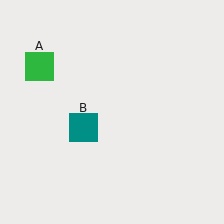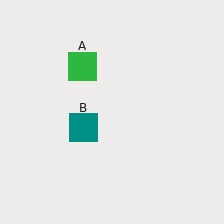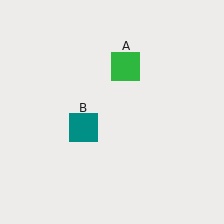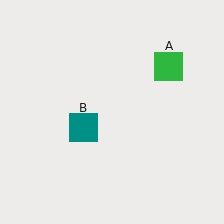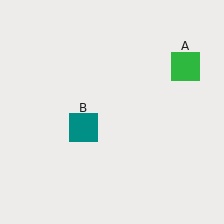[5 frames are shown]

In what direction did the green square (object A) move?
The green square (object A) moved right.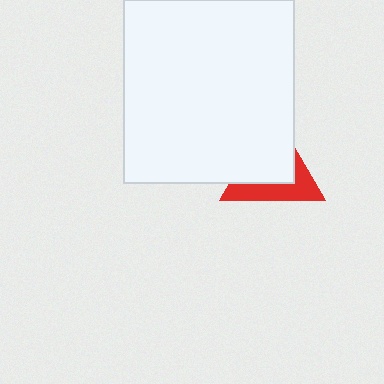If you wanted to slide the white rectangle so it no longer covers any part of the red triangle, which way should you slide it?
Slide it toward the upper-left — that is the most direct way to separate the two shapes.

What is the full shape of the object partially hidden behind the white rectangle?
The partially hidden object is a red triangle.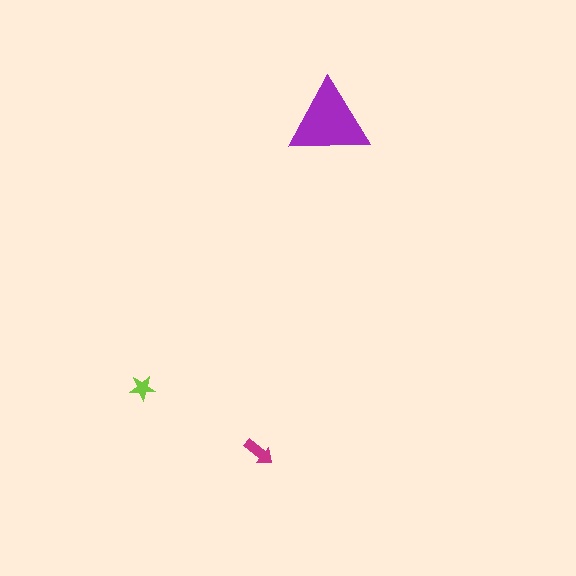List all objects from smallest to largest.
The lime star, the magenta arrow, the purple triangle.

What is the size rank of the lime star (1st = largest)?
3rd.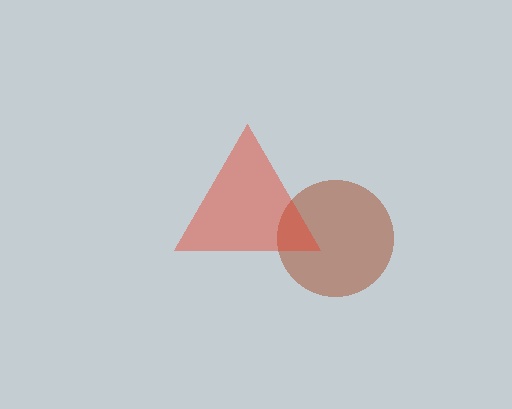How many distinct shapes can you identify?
There are 2 distinct shapes: a brown circle, a red triangle.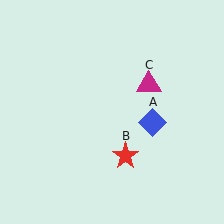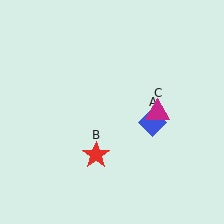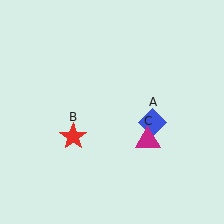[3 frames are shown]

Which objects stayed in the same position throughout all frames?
Blue diamond (object A) remained stationary.